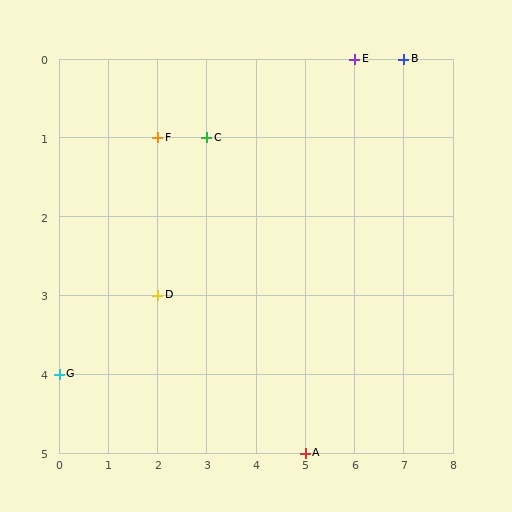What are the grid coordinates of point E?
Point E is at grid coordinates (6, 0).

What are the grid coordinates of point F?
Point F is at grid coordinates (2, 1).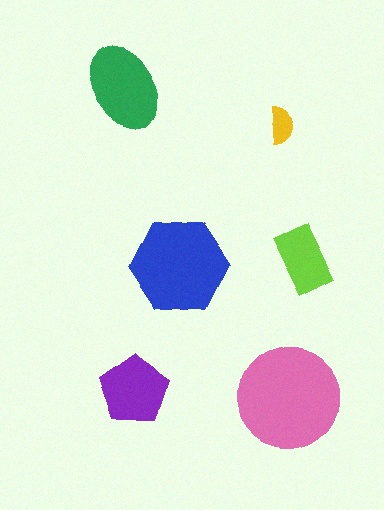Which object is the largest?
The pink circle.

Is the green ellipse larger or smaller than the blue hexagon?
Smaller.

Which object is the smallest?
The yellow semicircle.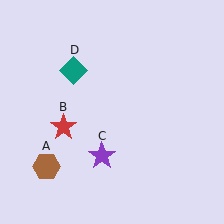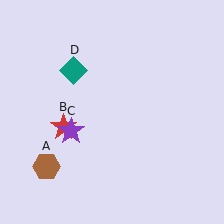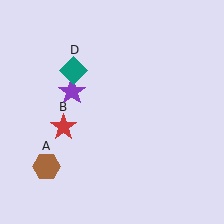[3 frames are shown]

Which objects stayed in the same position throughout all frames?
Brown hexagon (object A) and red star (object B) and teal diamond (object D) remained stationary.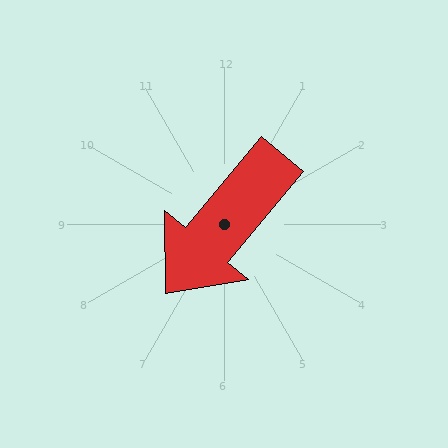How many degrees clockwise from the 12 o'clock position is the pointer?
Approximately 220 degrees.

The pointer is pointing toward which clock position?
Roughly 7 o'clock.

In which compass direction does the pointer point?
Southwest.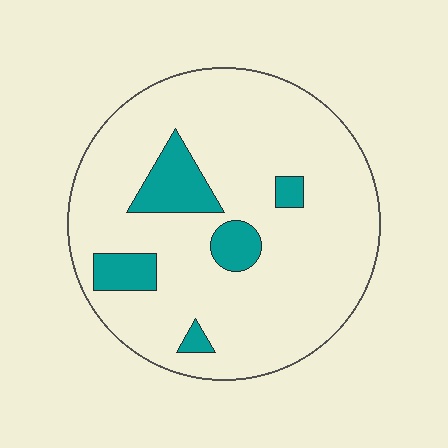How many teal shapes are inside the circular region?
5.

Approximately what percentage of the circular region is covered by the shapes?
Approximately 15%.